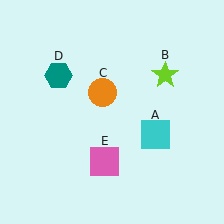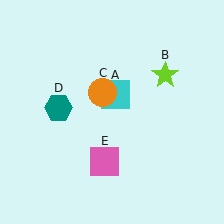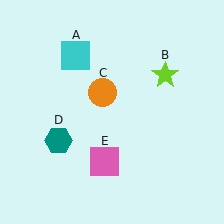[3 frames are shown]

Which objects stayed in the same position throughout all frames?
Lime star (object B) and orange circle (object C) and pink square (object E) remained stationary.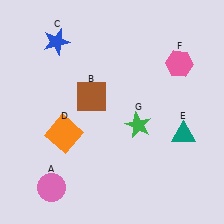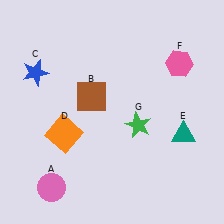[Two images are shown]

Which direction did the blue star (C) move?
The blue star (C) moved down.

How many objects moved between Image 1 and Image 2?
1 object moved between the two images.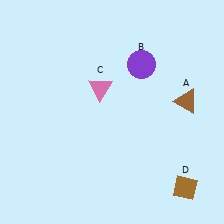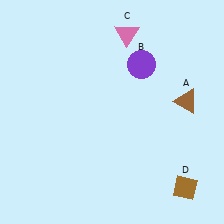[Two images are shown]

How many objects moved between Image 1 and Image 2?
1 object moved between the two images.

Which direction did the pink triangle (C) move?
The pink triangle (C) moved up.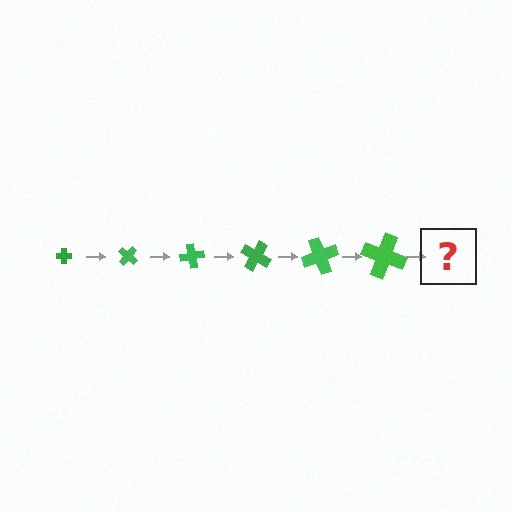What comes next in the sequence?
The next element should be a cross, larger than the previous one and rotated 240 degrees from the start.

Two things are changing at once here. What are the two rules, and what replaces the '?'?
The two rules are that the cross grows larger each step and it rotates 40 degrees each step. The '?' should be a cross, larger than the previous one and rotated 240 degrees from the start.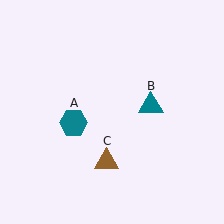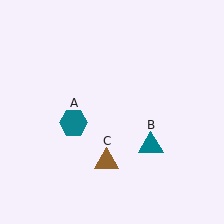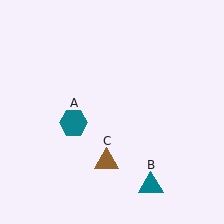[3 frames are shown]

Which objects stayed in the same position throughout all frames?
Teal hexagon (object A) and brown triangle (object C) remained stationary.